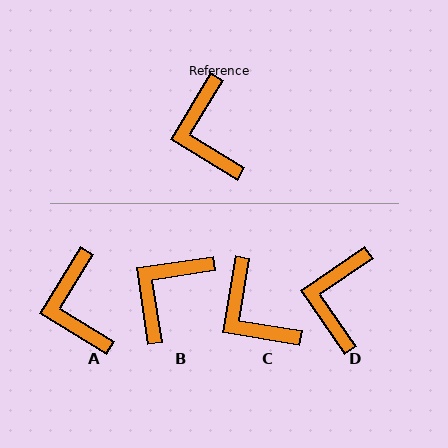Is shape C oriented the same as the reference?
No, it is off by about 22 degrees.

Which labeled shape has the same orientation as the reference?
A.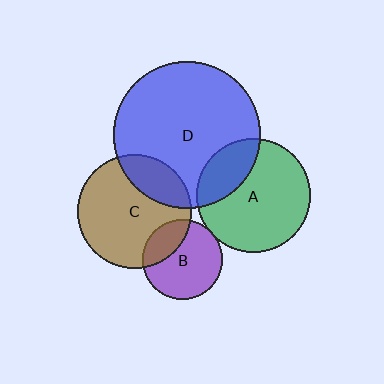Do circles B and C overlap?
Yes.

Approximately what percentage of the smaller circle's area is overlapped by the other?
Approximately 25%.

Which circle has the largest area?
Circle D (blue).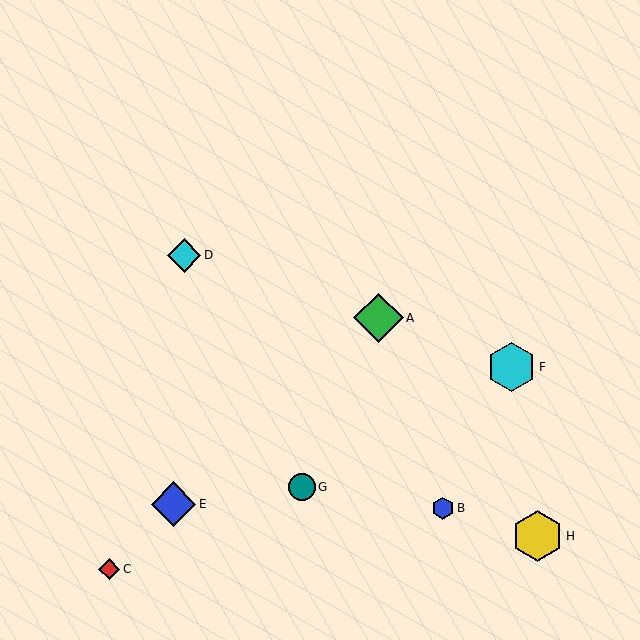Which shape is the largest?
The yellow hexagon (labeled H) is the largest.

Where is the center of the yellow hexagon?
The center of the yellow hexagon is at (538, 536).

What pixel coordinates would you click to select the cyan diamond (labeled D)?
Click at (184, 255) to select the cyan diamond D.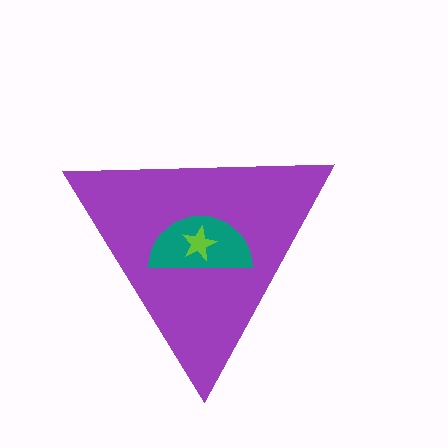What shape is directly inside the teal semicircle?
The lime star.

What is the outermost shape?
The purple triangle.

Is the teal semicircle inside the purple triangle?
Yes.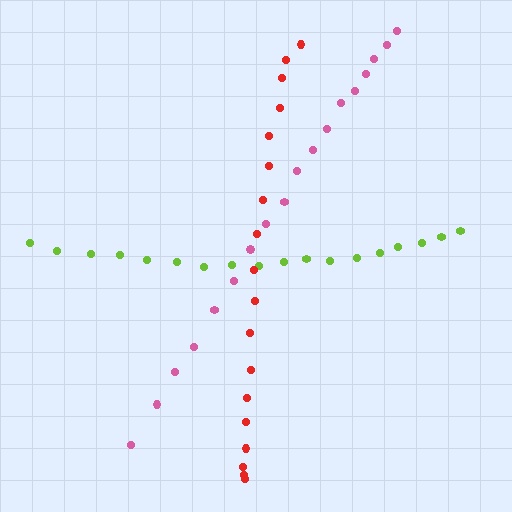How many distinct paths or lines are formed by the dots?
There are 3 distinct paths.